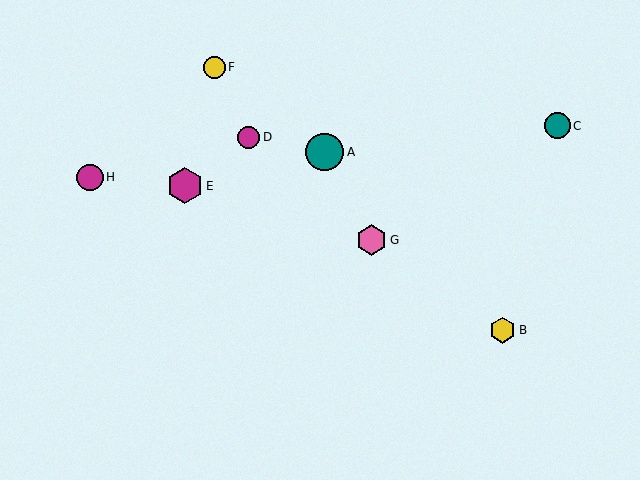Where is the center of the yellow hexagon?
The center of the yellow hexagon is at (503, 330).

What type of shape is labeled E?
Shape E is a magenta hexagon.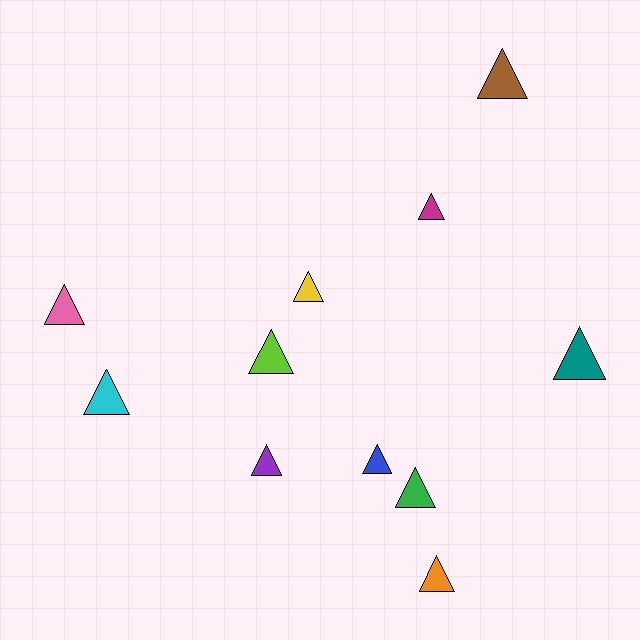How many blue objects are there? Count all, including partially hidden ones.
There is 1 blue object.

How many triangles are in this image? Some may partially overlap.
There are 11 triangles.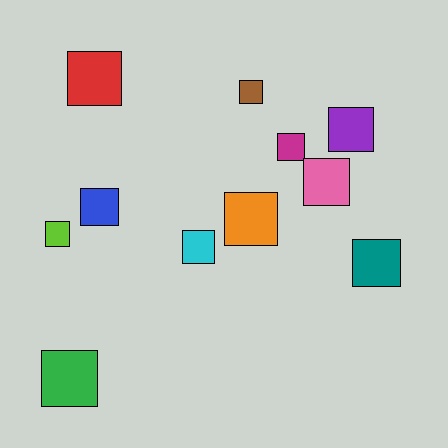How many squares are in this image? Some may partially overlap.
There are 11 squares.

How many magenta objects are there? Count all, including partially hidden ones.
There is 1 magenta object.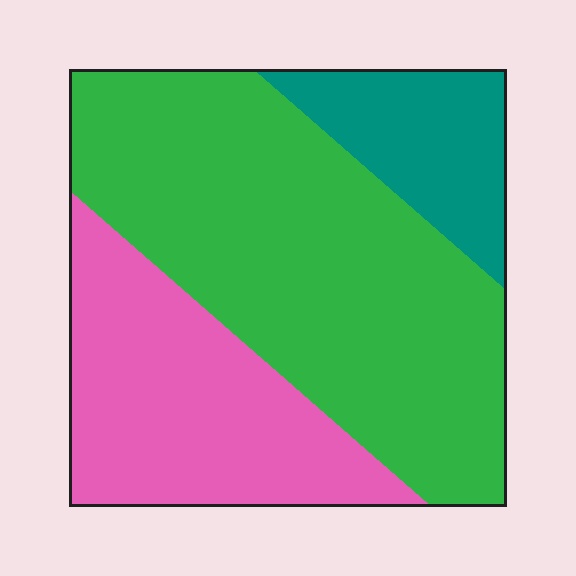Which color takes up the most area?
Green, at roughly 55%.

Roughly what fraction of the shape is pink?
Pink takes up about one third (1/3) of the shape.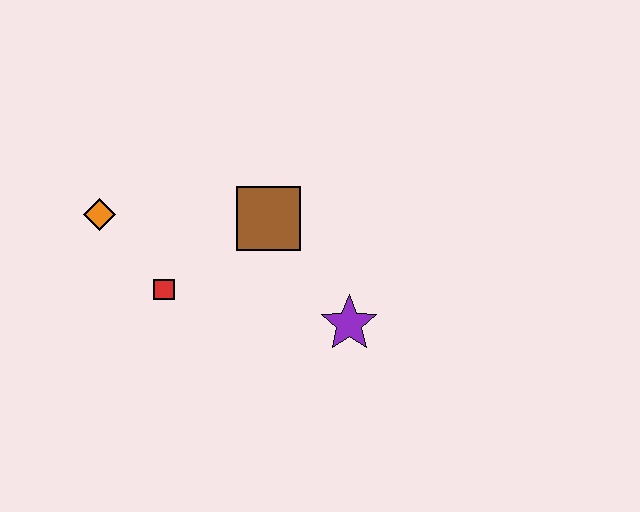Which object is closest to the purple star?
The brown square is closest to the purple star.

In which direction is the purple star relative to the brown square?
The purple star is below the brown square.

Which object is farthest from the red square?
The purple star is farthest from the red square.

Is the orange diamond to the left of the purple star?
Yes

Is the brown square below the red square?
No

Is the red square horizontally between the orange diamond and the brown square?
Yes